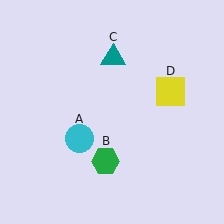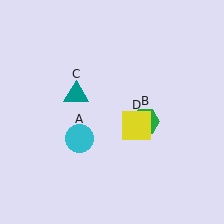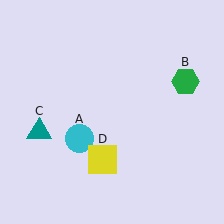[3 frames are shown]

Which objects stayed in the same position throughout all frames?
Cyan circle (object A) remained stationary.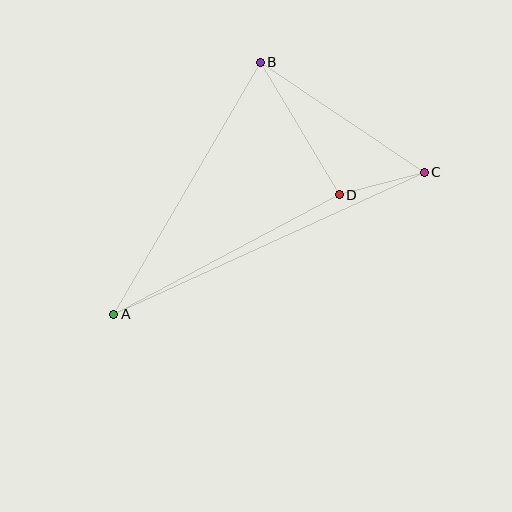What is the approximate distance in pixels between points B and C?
The distance between B and C is approximately 197 pixels.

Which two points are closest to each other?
Points C and D are closest to each other.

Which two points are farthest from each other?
Points A and C are farthest from each other.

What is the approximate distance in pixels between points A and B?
The distance between A and B is approximately 291 pixels.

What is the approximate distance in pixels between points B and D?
The distance between B and D is approximately 154 pixels.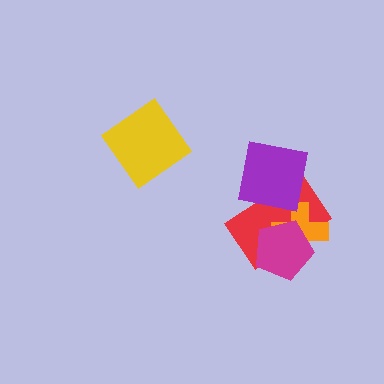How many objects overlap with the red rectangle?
3 objects overlap with the red rectangle.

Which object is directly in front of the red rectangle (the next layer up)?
The orange cross is directly in front of the red rectangle.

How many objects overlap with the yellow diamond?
0 objects overlap with the yellow diamond.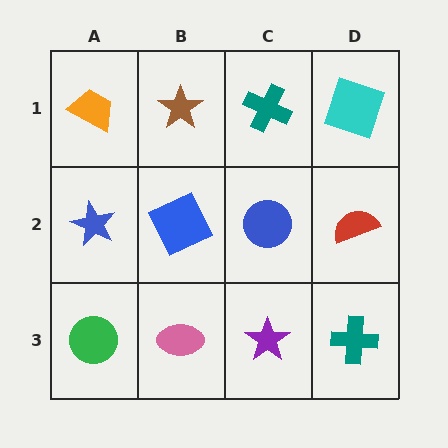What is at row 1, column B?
A brown star.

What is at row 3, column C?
A purple star.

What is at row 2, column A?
A blue star.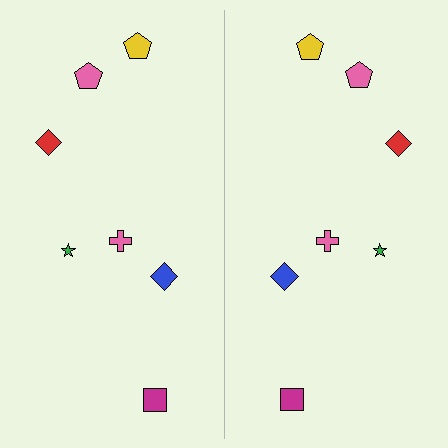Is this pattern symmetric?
Yes, this pattern has bilateral (reflection) symmetry.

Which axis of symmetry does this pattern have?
The pattern has a vertical axis of symmetry running through the center of the image.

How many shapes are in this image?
There are 14 shapes in this image.